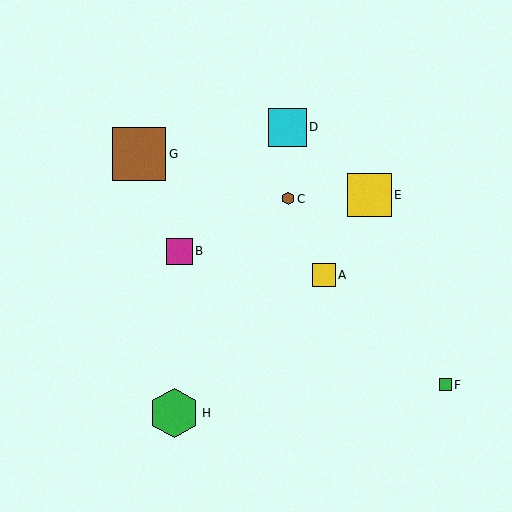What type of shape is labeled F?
Shape F is a green square.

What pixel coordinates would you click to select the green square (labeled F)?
Click at (445, 385) to select the green square F.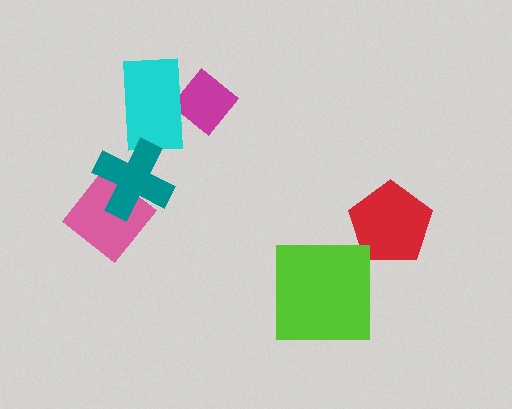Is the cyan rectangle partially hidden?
No, no other shape covers it.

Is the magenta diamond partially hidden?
Yes, it is partially covered by another shape.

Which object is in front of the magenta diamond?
The cyan rectangle is in front of the magenta diamond.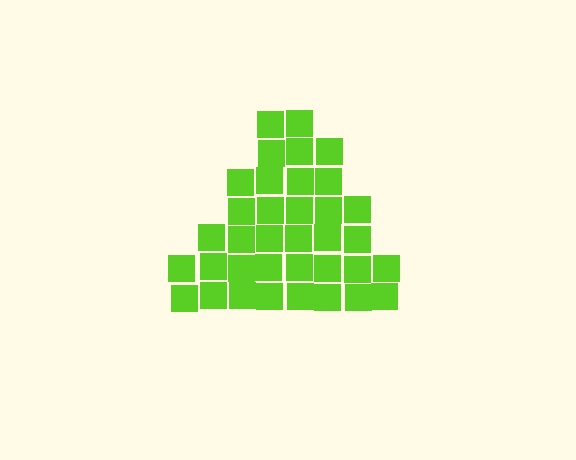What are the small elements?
The small elements are squares.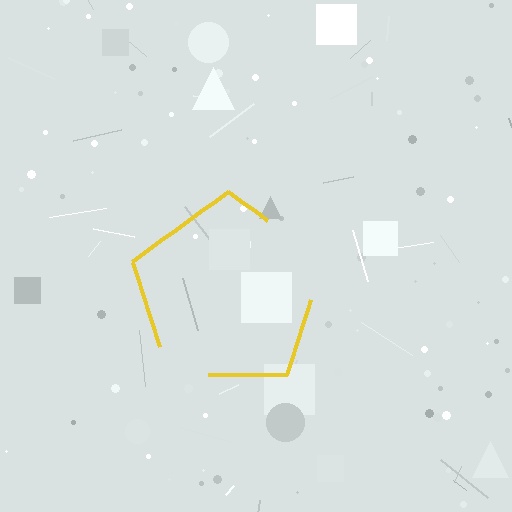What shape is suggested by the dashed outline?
The dashed outline suggests a pentagon.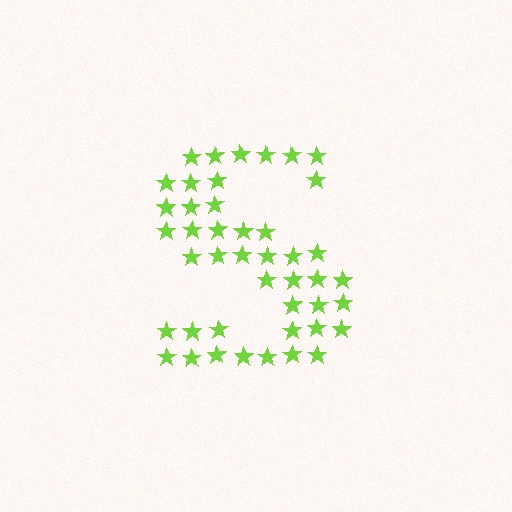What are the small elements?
The small elements are stars.